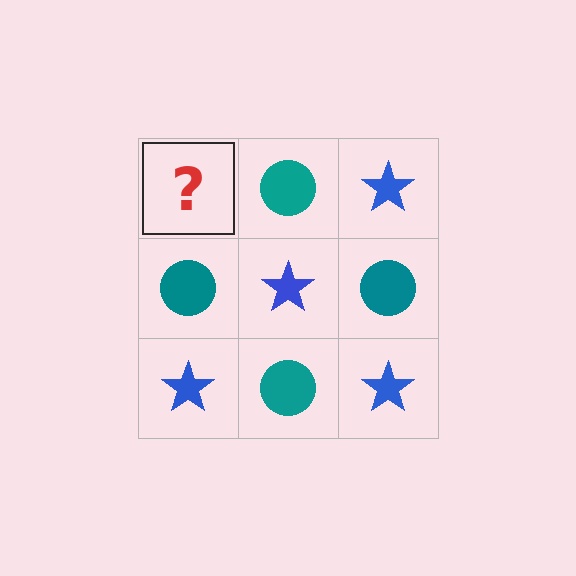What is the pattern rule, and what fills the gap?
The rule is that it alternates blue star and teal circle in a checkerboard pattern. The gap should be filled with a blue star.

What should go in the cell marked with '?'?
The missing cell should contain a blue star.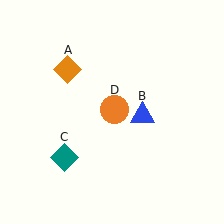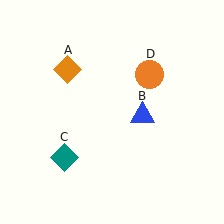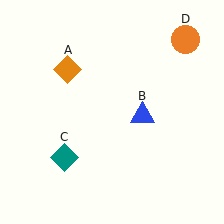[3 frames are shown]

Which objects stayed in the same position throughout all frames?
Orange diamond (object A) and blue triangle (object B) and teal diamond (object C) remained stationary.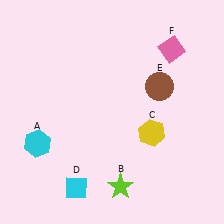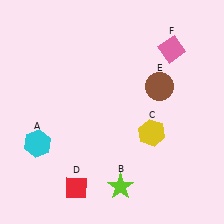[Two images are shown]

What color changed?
The diamond (D) changed from cyan in Image 1 to red in Image 2.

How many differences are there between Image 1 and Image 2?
There is 1 difference between the two images.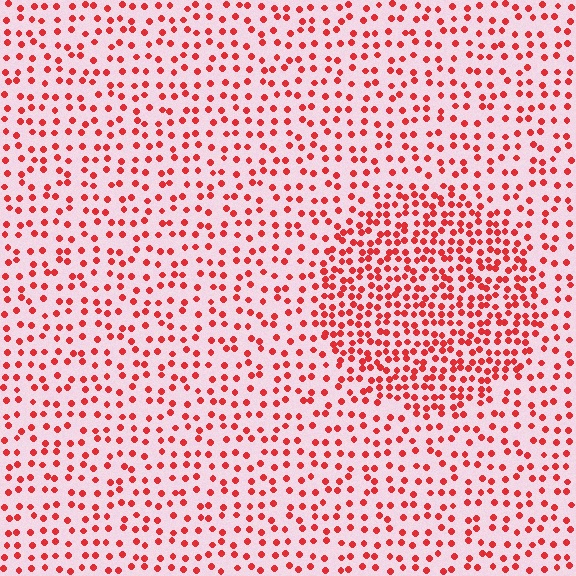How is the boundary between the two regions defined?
The boundary is defined by a change in element density (approximately 2.0x ratio). All elements are the same color, size, and shape.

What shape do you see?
I see a circle.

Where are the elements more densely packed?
The elements are more densely packed inside the circle boundary.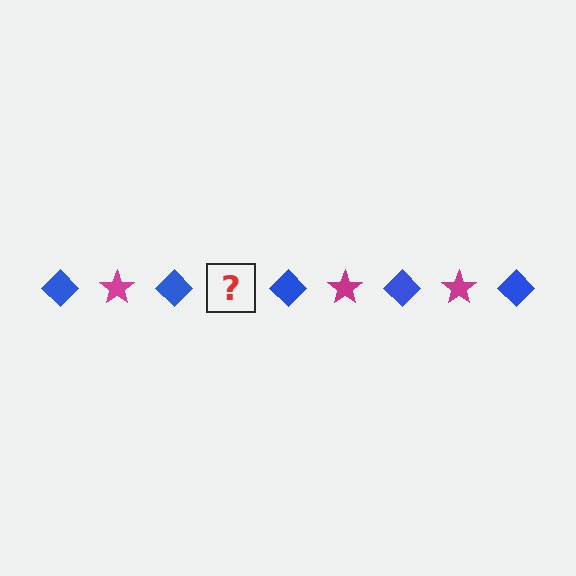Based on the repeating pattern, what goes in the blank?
The blank should be a magenta star.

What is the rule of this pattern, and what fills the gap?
The rule is that the pattern alternates between blue diamond and magenta star. The gap should be filled with a magenta star.